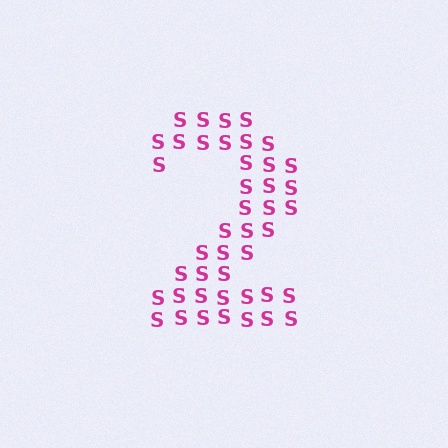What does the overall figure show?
The overall figure shows the digit 2.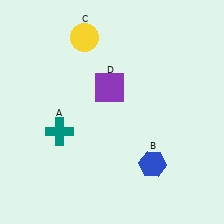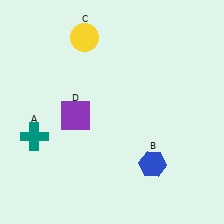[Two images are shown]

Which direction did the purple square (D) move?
The purple square (D) moved left.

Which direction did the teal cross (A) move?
The teal cross (A) moved left.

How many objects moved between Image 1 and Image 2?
2 objects moved between the two images.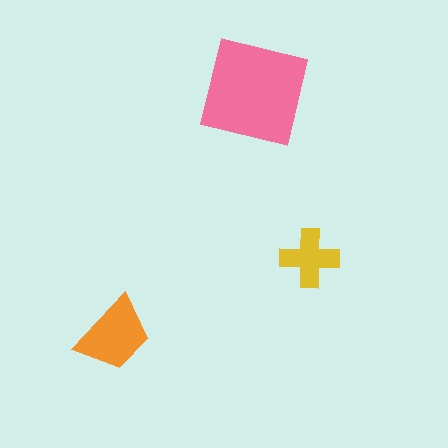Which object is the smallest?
The yellow cross.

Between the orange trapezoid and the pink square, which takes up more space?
The pink square.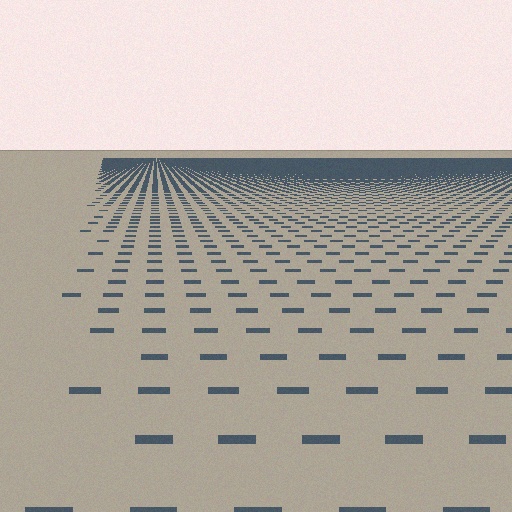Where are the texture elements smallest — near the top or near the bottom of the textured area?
Near the top.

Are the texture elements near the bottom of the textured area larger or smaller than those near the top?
Larger. Near the bottom, elements are closer to the viewer and appear at a bigger on-screen size.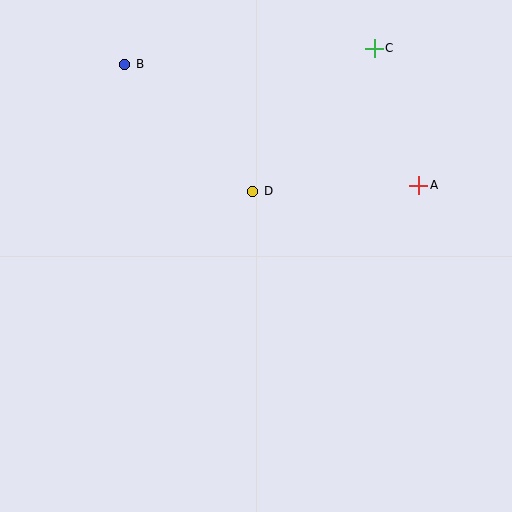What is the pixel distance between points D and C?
The distance between D and C is 187 pixels.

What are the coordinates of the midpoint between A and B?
The midpoint between A and B is at (272, 125).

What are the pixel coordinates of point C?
Point C is at (374, 48).